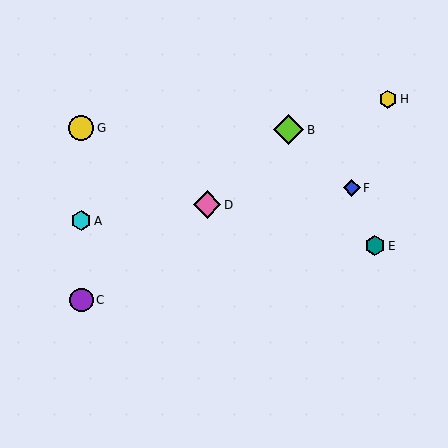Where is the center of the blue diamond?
The center of the blue diamond is at (352, 188).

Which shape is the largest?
The lime diamond (labeled B) is the largest.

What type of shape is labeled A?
Shape A is a cyan hexagon.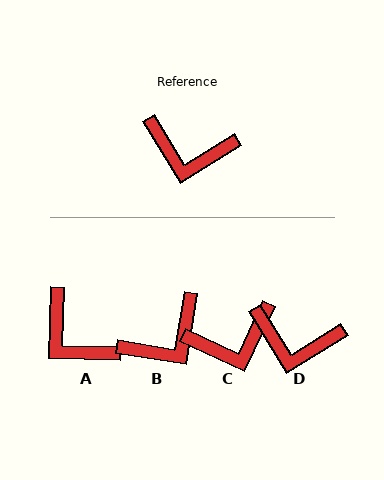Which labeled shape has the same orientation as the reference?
D.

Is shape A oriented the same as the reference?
No, it is off by about 33 degrees.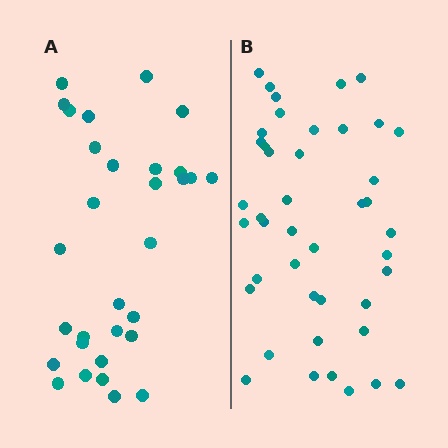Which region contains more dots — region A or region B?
Region B (the right region) has more dots.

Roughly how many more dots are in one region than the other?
Region B has roughly 12 or so more dots than region A.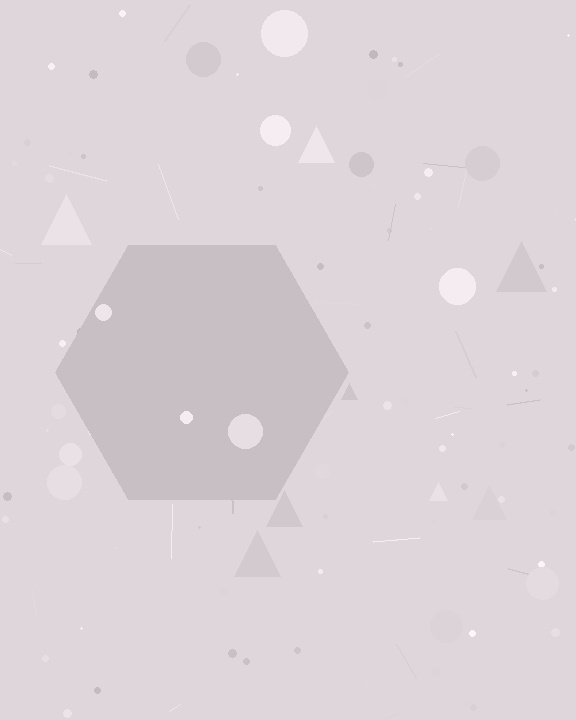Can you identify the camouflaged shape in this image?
The camouflaged shape is a hexagon.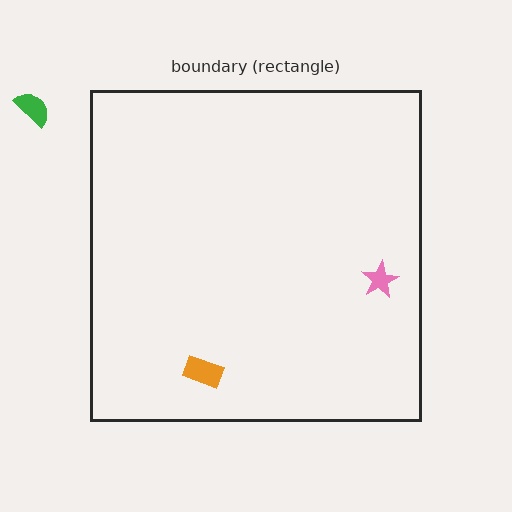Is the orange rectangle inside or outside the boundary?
Inside.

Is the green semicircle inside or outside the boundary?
Outside.